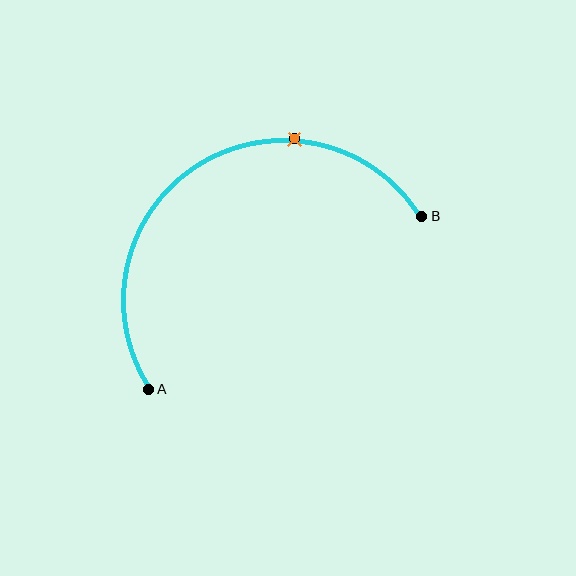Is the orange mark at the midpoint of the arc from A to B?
No. The orange mark lies on the arc but is closer to endpoint B. The arc midpoint would be at the point on the curve equidistant along the arc from both A and B.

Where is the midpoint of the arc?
The arc midpoint is the point on the curve farthest from the straight line joining A and B. It sits above that line.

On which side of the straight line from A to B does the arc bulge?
The arc bulges above the straight line connecting A and B.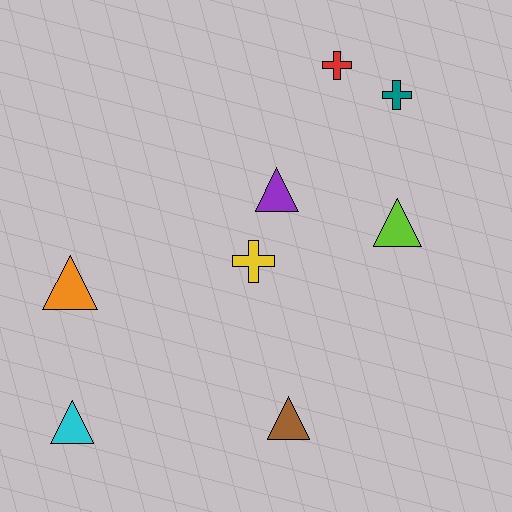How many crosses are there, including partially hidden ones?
There are 3 crosses.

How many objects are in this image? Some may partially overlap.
There are 8 objects.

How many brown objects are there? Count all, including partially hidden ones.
There is 1 brown object.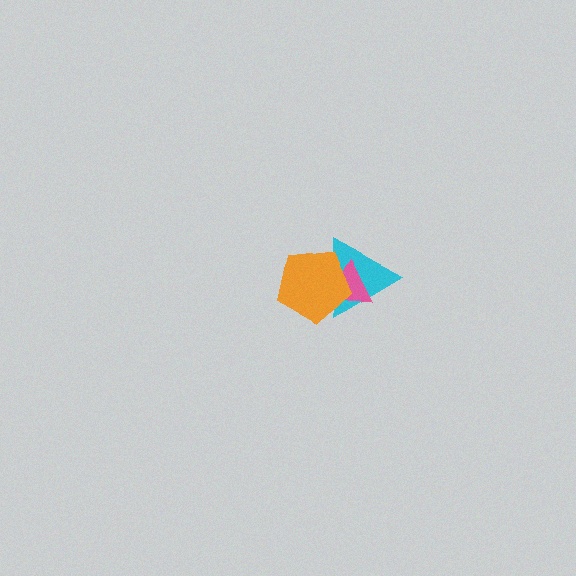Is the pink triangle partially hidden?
Yes, it is partially covered by another shape.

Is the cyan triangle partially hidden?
Yes, it is partially covered by another shape.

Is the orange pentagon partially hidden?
No, no other shape covers it.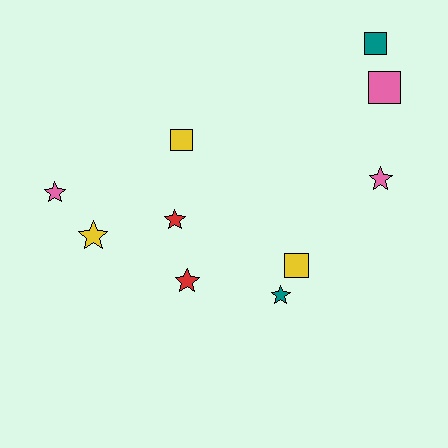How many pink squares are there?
There is 1 pink square.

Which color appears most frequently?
Pink, with 3 objects.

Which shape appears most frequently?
Star, with 6 objects.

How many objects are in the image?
There are 10 objects.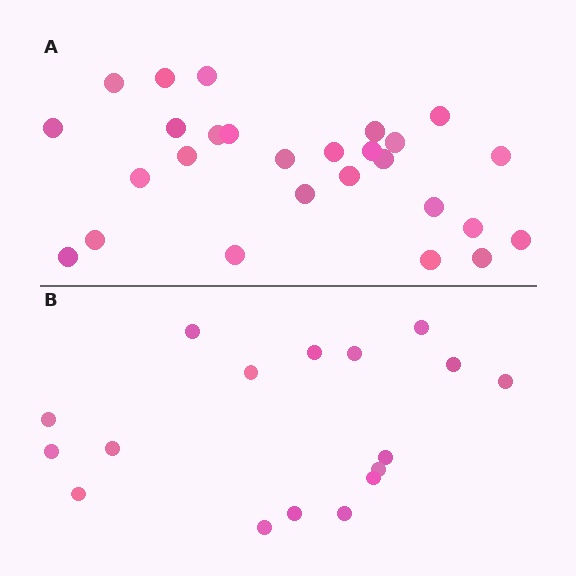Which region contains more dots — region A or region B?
Region A (the top region) has more dots.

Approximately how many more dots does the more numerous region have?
Region A has roughly 10 or so more dots than region B.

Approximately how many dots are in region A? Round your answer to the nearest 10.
About 30 dots. (The exact count is 27, which rounds to 30.)